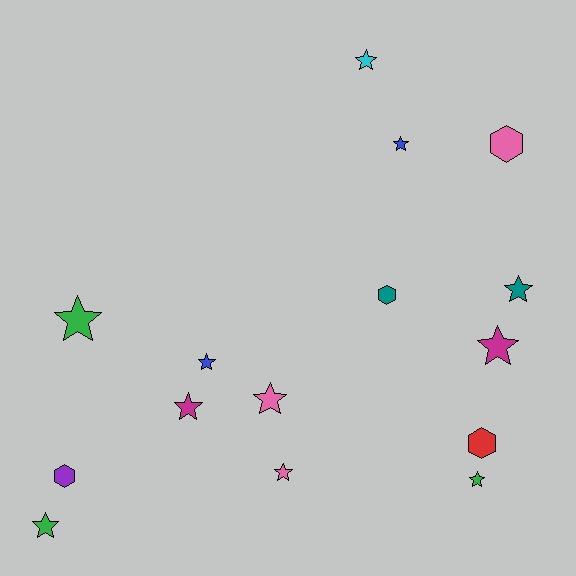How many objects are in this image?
There are 15 objects.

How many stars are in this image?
There are 11 stars.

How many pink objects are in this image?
There are 3 pink objects.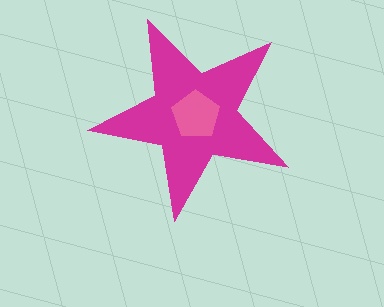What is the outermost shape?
The magenta star.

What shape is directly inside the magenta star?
The pink pentagon.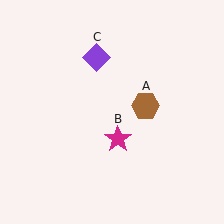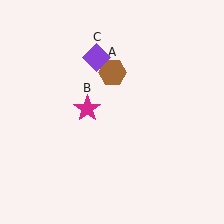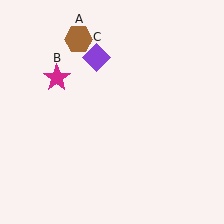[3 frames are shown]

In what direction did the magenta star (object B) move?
The magenta star (object B) moved up and to the left.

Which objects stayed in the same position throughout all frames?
Purple diamond (object C) remained stationary.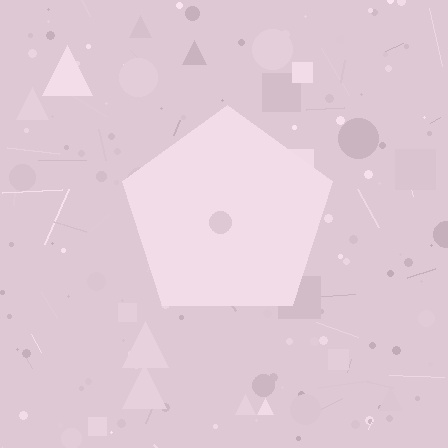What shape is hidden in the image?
A pentagon is hidden in the image.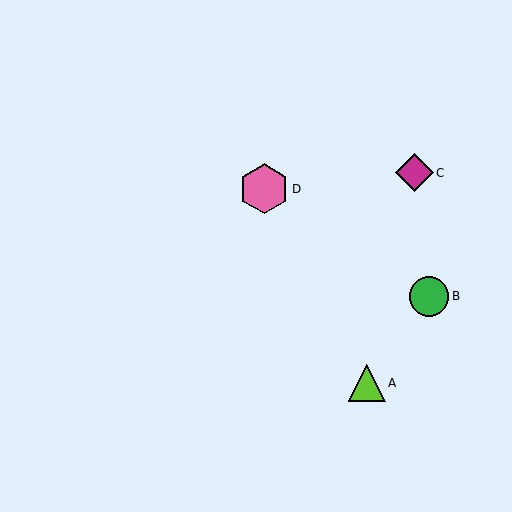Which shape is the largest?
The pink hexagon (labeled D) is the largest.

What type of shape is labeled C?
Shape C is a magenta diamond.